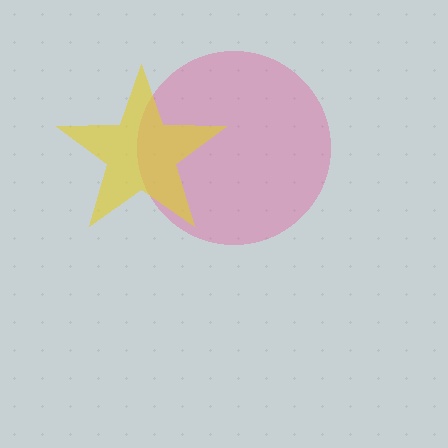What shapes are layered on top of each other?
The layered shapes are: a pink circle, a yellow star.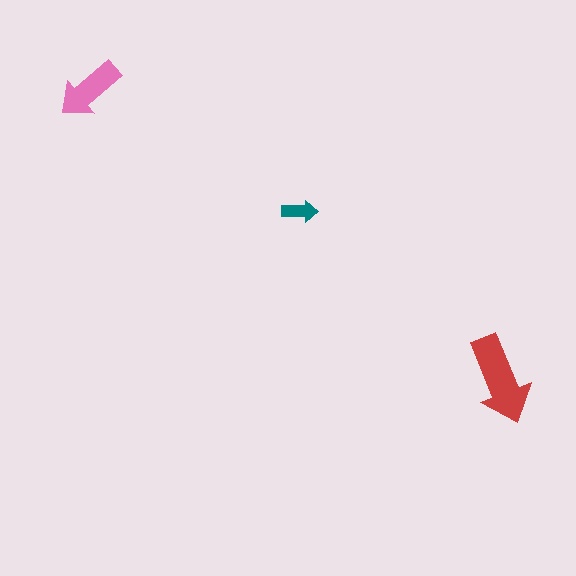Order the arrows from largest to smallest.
the red one, the pink one, the teal one.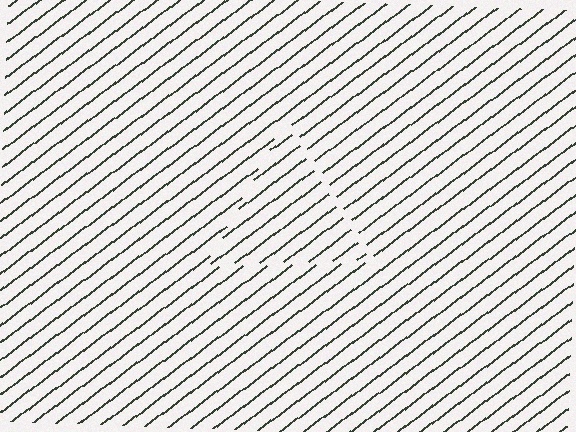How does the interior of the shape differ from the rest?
The interior of the shape contains the same grating, shifted by half a period — the contour is defined by the phase discontinuity where line-ends from the inner and outer gratings abut.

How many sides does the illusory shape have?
3 sides — the line-ends trace a triangle.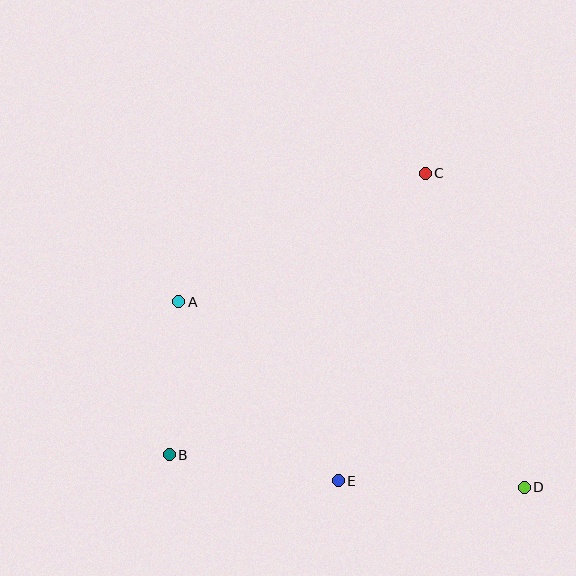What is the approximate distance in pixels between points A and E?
The distance between A and E is approximately 239 pixels.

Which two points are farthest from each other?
Points A and D are farthest from each other.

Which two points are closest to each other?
Points A and B are closest to each other.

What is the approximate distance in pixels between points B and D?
The distance between B and D is approximately 357 pixels.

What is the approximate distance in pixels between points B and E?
The distance between B and E is approximately 171 pixels.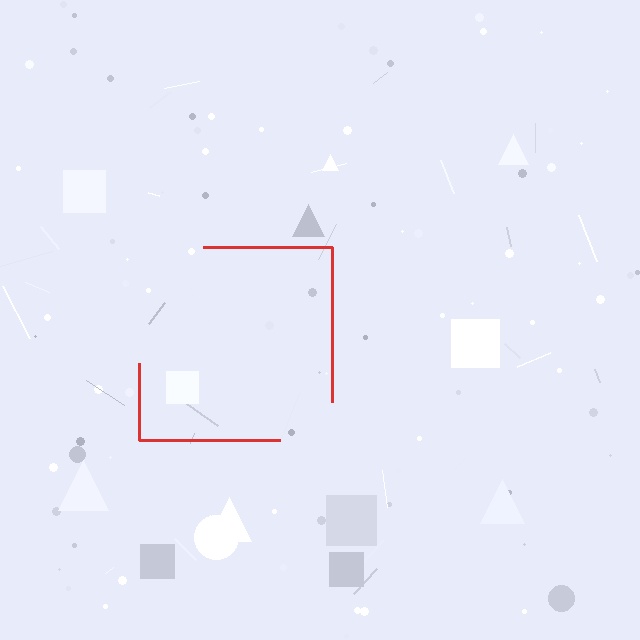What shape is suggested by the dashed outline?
The dashed outline suggests a square.